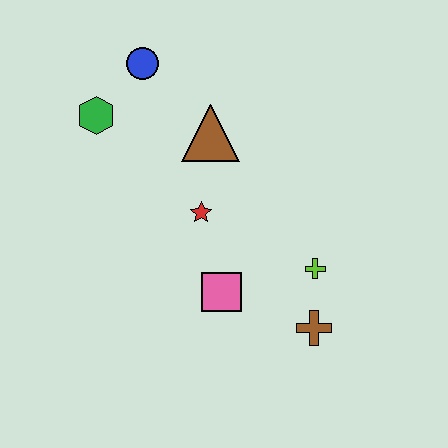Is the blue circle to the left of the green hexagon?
No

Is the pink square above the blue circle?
No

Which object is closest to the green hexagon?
The blue circle is closest to the green hexagon.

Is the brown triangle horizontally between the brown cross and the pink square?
No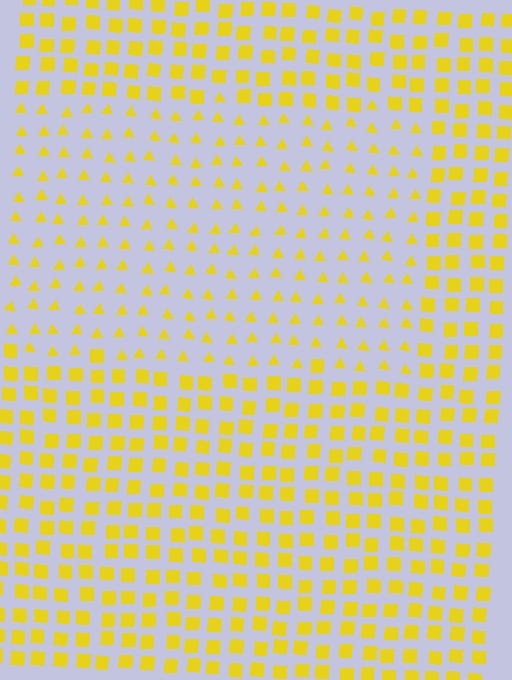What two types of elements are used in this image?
The image uses triangles inside the rectangle region and squares outside it.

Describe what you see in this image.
The image is filled with small yellow elements arranged in a uniform grid. A rectangle-shaped region contains triangles, while the surrounding area contains squares. The boundary is defined purely by the change in element shape.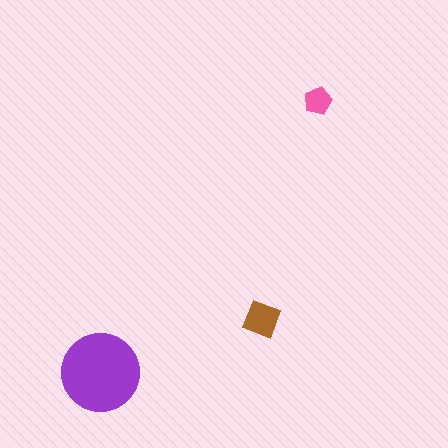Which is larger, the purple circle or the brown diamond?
The purple circle.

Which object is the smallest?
The pink pentagon.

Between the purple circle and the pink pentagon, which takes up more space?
The purple circle.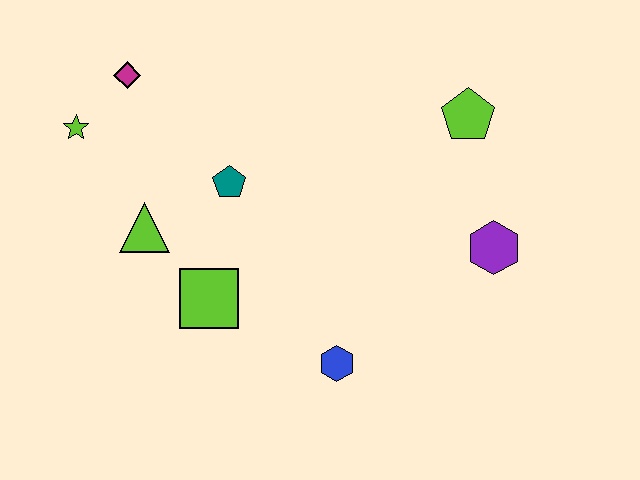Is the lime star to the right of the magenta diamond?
No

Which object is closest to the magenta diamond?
The lime star is closest to the magenta diamond.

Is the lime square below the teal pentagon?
Yes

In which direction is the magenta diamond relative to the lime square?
The magenta diamond is above the lime square.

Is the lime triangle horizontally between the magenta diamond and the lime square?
Yes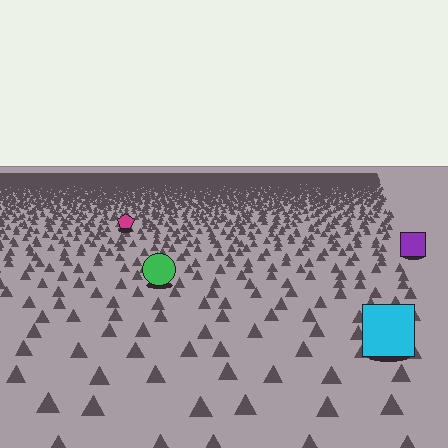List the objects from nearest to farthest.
From nearest to farthest: the cyan square, the green circle, the purple square, the magenta pentagon.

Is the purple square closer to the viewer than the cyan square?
No. The cyan square is closer — you can tell from the texture gradient: the ground texture is coarser near it.